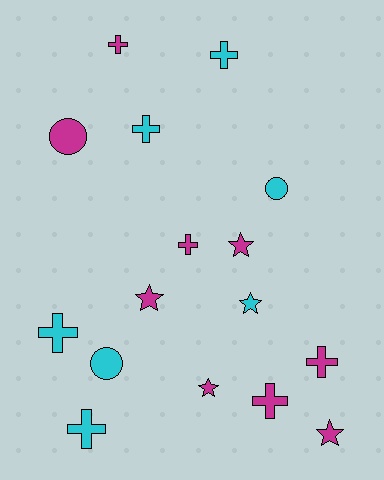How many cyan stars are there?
There is 1 cyan star.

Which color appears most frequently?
Magenta, with 9 objects.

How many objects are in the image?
There are 16 objects.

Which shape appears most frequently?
Cross, with 8 objects.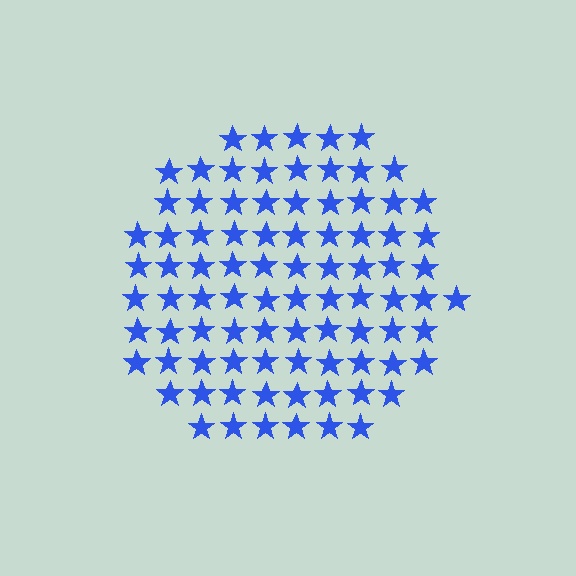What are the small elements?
The small elements are stars.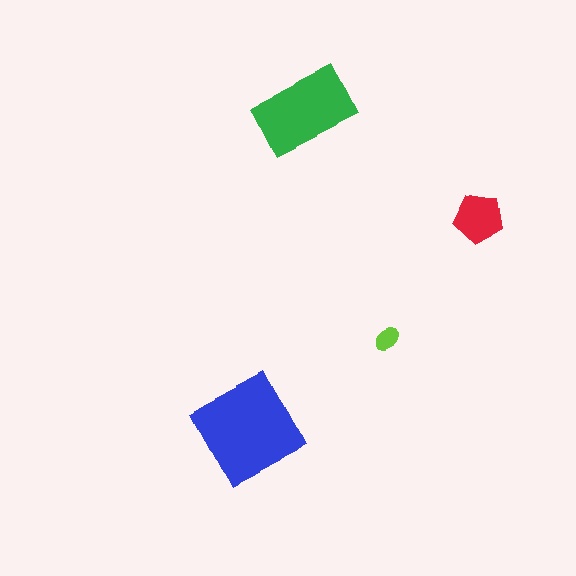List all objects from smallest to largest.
The lime ellipse, the red pentagon, the green rectangle, the blue diamond.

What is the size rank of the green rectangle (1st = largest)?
2nd.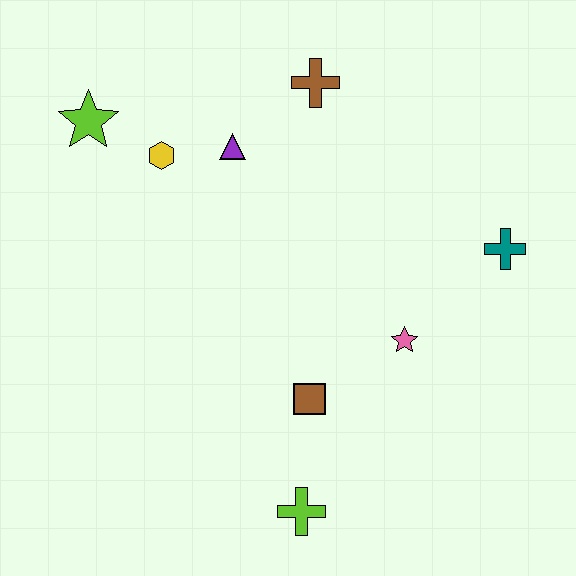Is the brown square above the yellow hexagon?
No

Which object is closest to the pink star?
The brown square is closest to the pink star.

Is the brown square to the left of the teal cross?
Yes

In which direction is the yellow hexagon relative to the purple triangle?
The yellow hexagon is to the left of the purple triangle.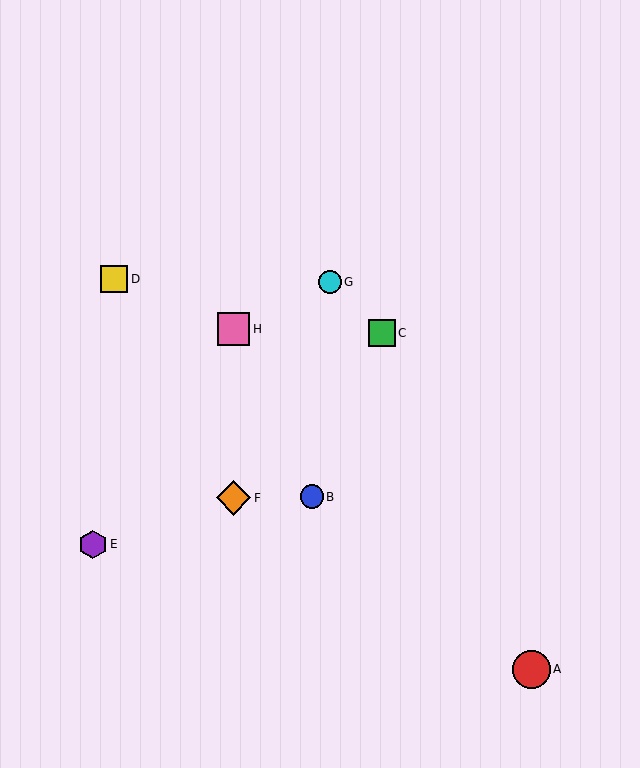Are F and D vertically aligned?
No, F is at x≈234 and D is at x≈114.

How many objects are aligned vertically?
2 objects (F, H) are aligned vertically.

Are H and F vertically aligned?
Yes, both are at x≈234.